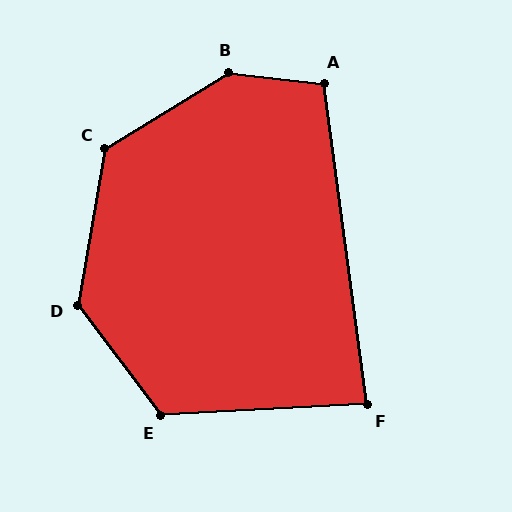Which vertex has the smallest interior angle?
F, at approximately 85 degrees.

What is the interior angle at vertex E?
Approximately 124 degrees (obtuse).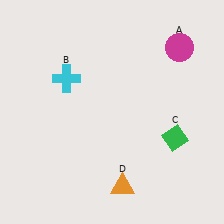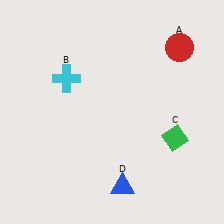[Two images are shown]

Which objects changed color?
A changed from magenta to red. D changed from orange to blue.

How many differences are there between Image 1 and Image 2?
There are 2 differences between the two images.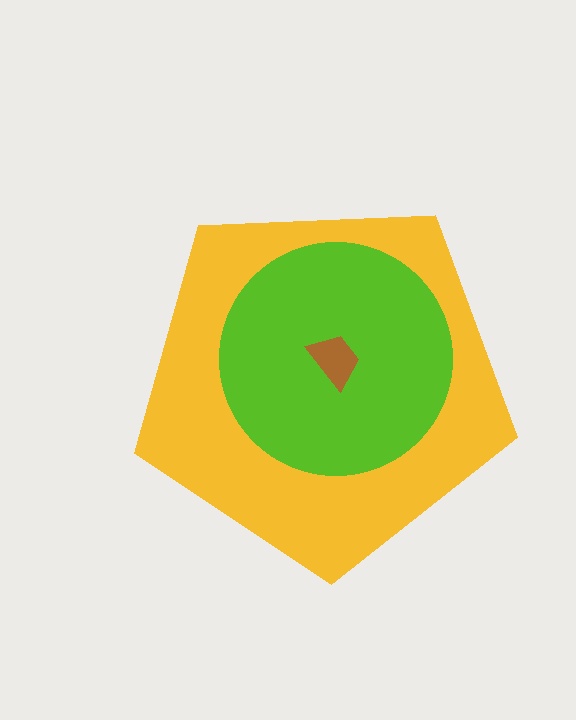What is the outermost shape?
The yellow pentagon.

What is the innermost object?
The brown trapezoid.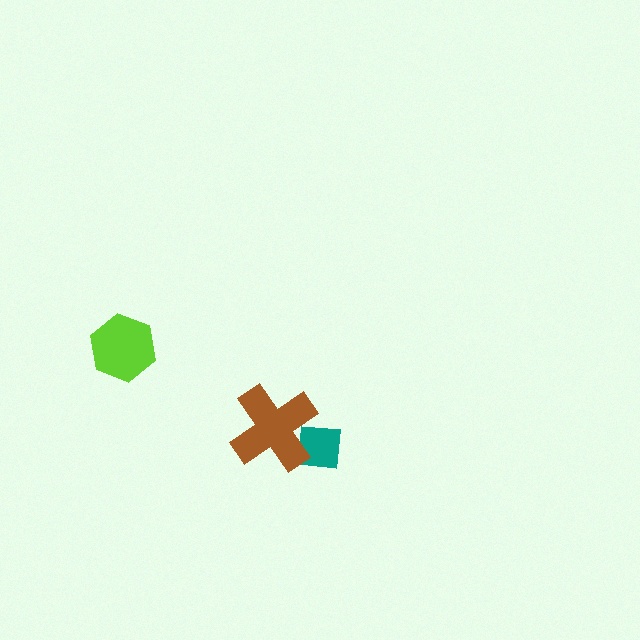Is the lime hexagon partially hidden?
No, no other shape covers it.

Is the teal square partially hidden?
Yes, it is partially covered by another shape.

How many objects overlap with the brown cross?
1 object overlaps with the brown cross.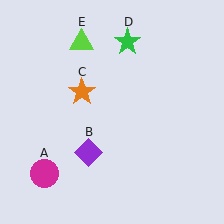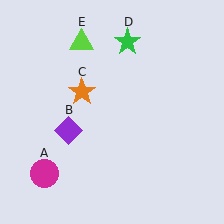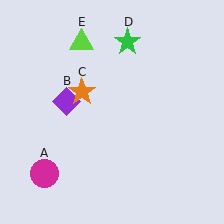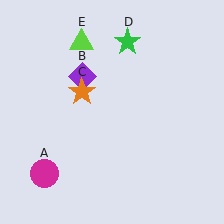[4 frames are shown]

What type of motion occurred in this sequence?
The purple diamond (object B) rotated clockwise around the center of the scene.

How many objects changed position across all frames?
1 object changed position: purple diamond (object B).